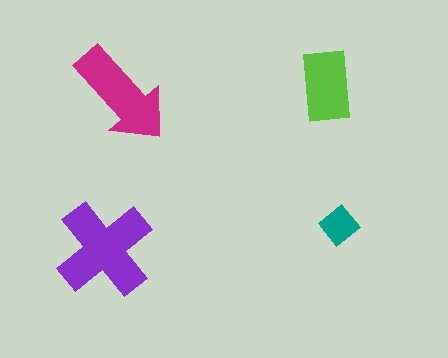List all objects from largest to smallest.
The purple cross, the magenta arrow, the lime rectangle, the teal diamond.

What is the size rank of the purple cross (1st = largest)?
1st.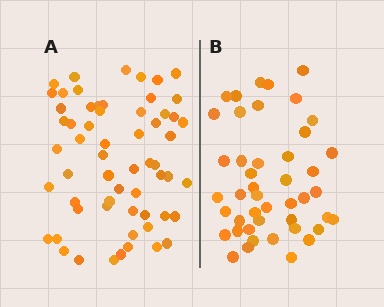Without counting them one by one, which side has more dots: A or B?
Region A (the left region) has more dots.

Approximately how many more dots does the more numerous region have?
Region A has approximately 15 more dots than region B.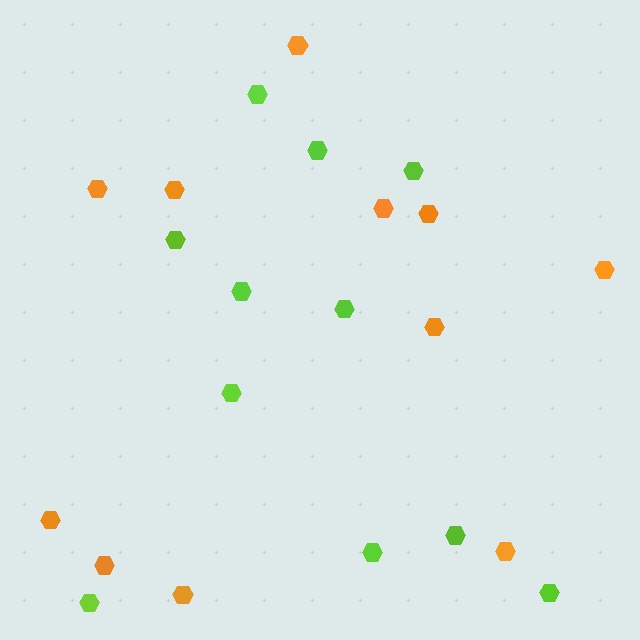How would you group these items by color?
There are 2 groups: one group of orange hexagons (11) and one group of lime hexagons (11).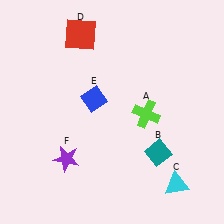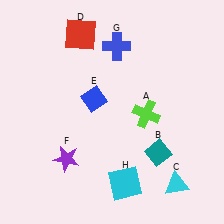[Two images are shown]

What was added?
A blue cross (G), a cyan square (H) were added in Image 2.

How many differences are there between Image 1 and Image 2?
There are 2 differences between the two images.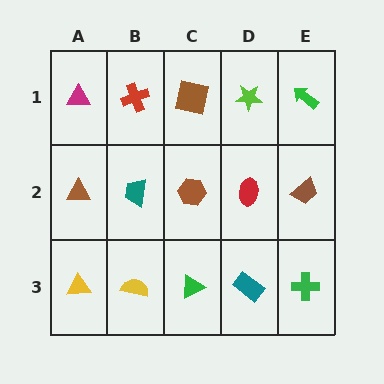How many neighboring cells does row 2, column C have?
4.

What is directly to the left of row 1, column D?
A brown square.